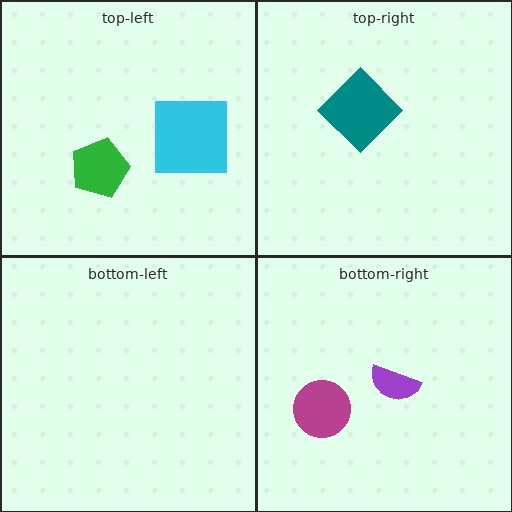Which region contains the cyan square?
The top-left region.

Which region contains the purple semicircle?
The bottom-right region.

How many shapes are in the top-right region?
1.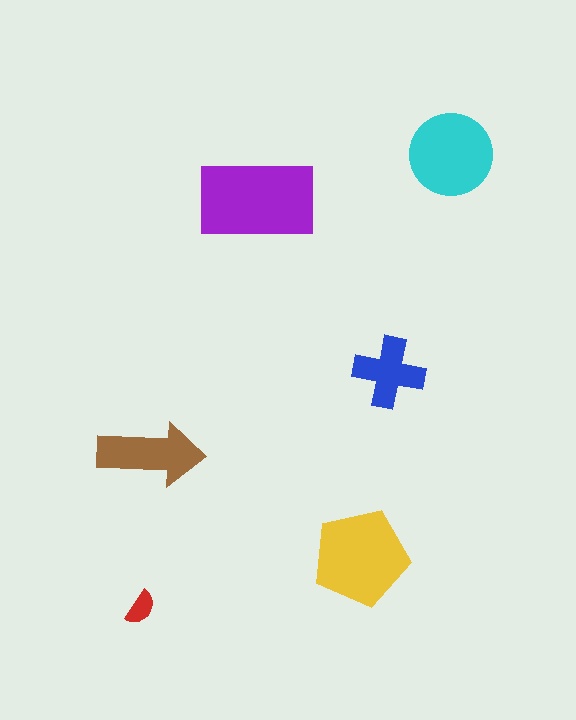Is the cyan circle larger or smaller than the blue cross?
Larger.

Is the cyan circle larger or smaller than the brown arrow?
Larger.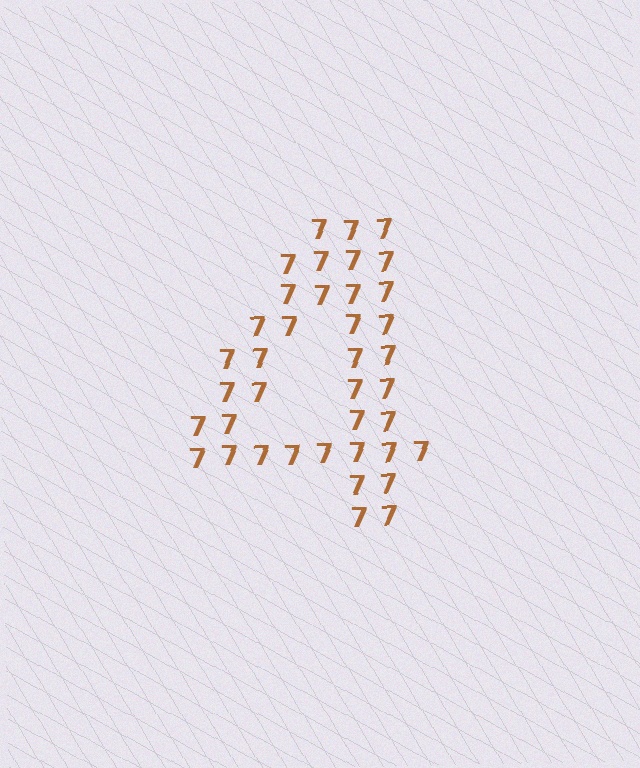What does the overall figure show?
The overall figure shows the digit 4.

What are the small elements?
The small elements are digit 7's.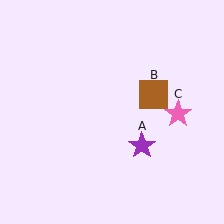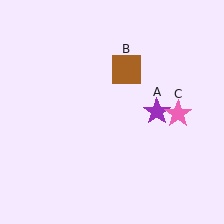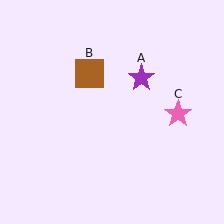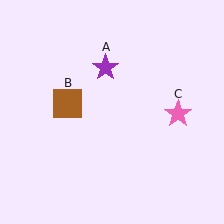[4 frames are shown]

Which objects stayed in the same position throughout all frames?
Pink star (object C) remained stationary.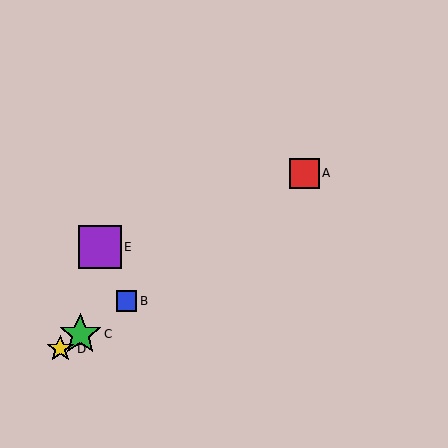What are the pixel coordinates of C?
Object C is at (80, 334).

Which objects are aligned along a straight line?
Objects A, B, C, D are aligned along a straight line.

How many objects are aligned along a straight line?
4 objects (A, B, C, D) are aligned along a straight line.